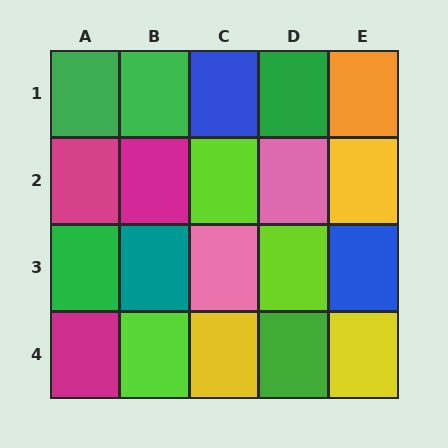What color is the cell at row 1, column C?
Blue.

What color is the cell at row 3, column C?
Pink.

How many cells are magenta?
3 cells are magenta.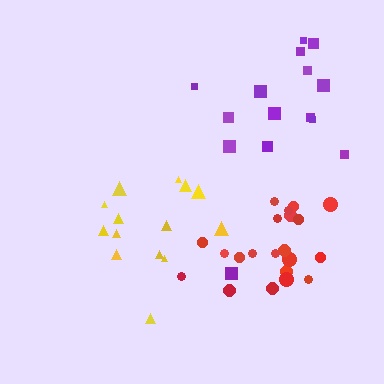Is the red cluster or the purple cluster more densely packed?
Red.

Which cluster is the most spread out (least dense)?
Purple.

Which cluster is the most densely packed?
Red.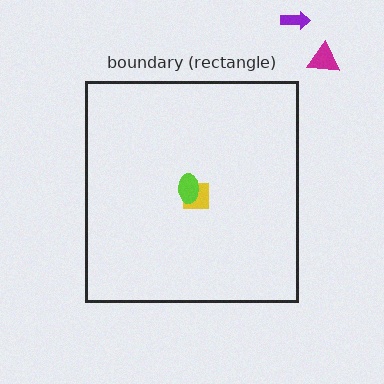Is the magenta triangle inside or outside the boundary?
Outside.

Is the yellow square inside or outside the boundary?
Inside.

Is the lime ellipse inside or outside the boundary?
Inside.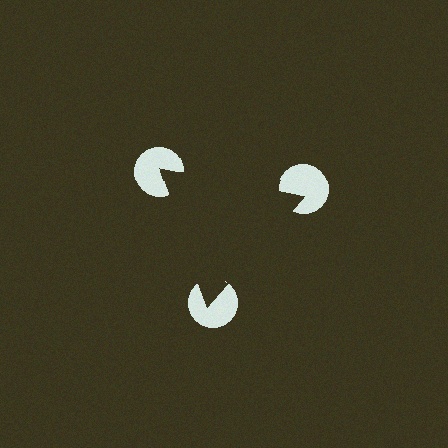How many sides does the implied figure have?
3 sides.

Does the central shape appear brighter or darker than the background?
It typically appears slightly darker than the background, even though no actual brightness change is drawn.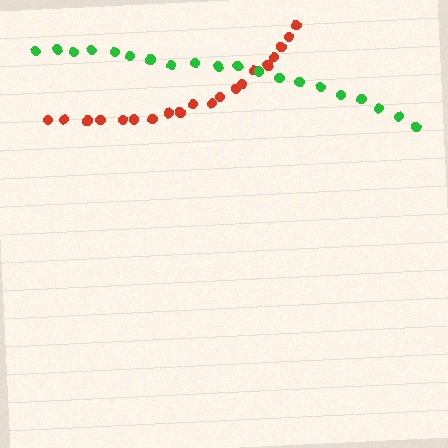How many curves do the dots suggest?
There are 2 distinct paths.